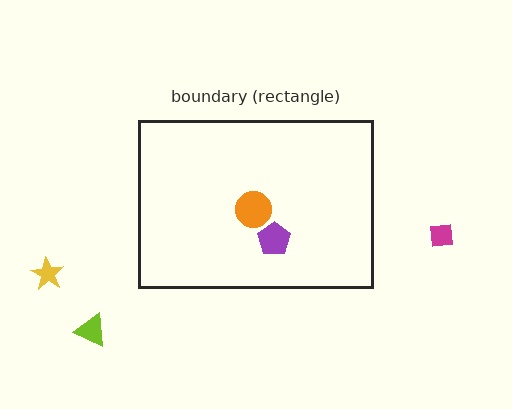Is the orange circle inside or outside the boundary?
Inside.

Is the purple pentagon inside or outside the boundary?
Inside.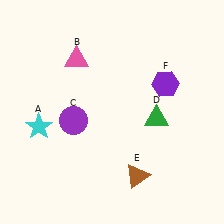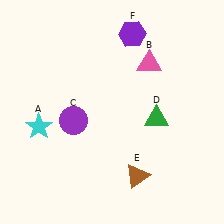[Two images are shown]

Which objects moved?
The objects that moved are: the pink triangle (B), the purple hexagon (F).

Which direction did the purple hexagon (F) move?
The purple hexagon (F) moved up.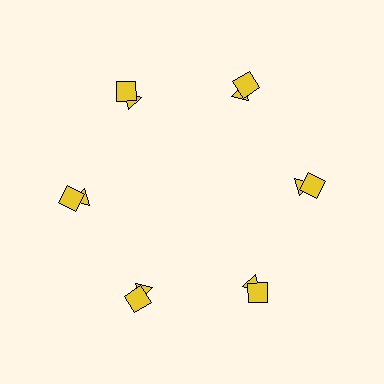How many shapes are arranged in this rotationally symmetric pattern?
There are 12 shapes, arranged in 6 groups of 2.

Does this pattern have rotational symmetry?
Yes, this pattern has 6-fold rotational symmetry. It looks the same after rotating 60 degrees around the center.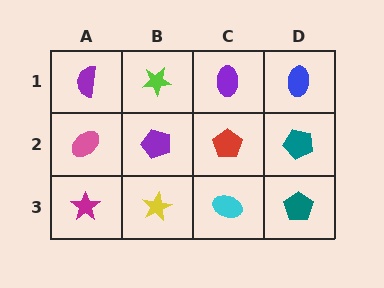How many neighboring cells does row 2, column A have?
3.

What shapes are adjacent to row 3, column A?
A pink ellipse (row 2, column A), a yellow star (row 3, column B).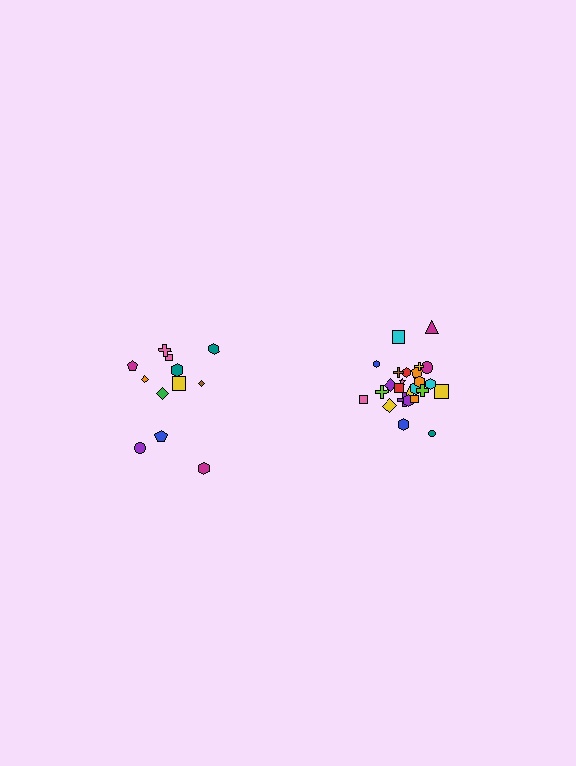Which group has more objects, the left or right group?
The right group.